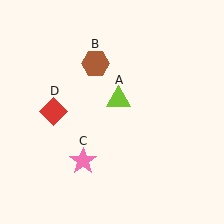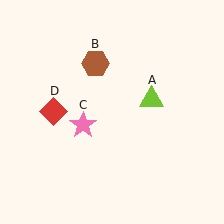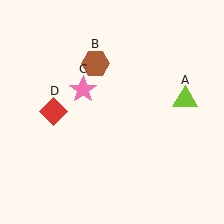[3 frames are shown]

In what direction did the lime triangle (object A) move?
The lime triangle (object A) moved right.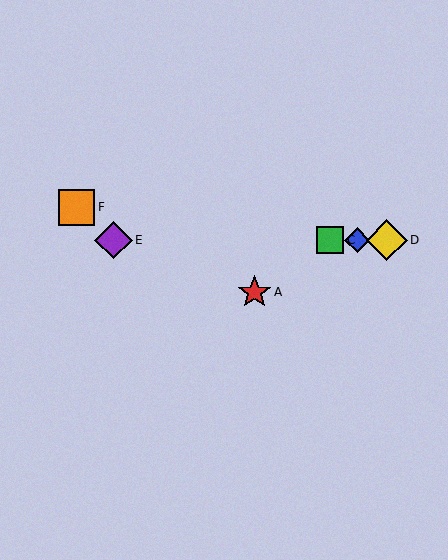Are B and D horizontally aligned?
Yes, both are at y≈240.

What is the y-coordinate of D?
Object D is at y≈240.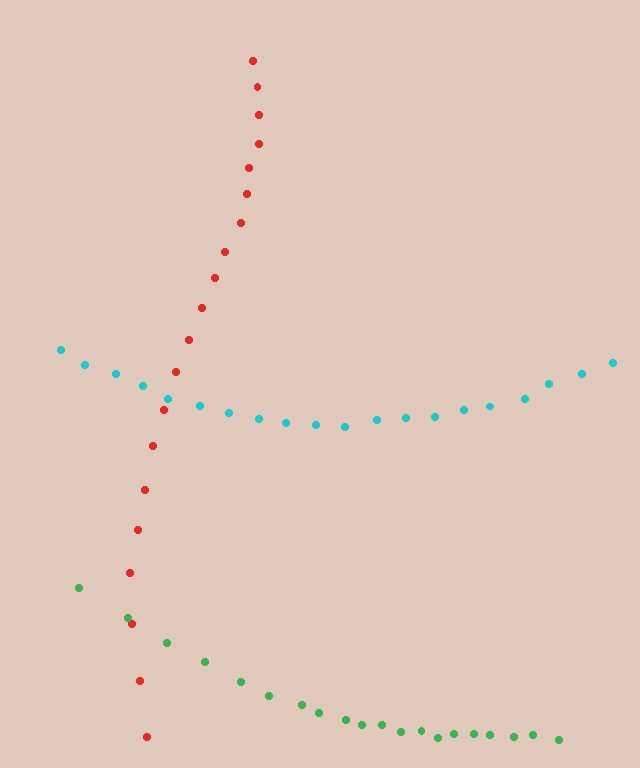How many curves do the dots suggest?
There are 3 distinct paths.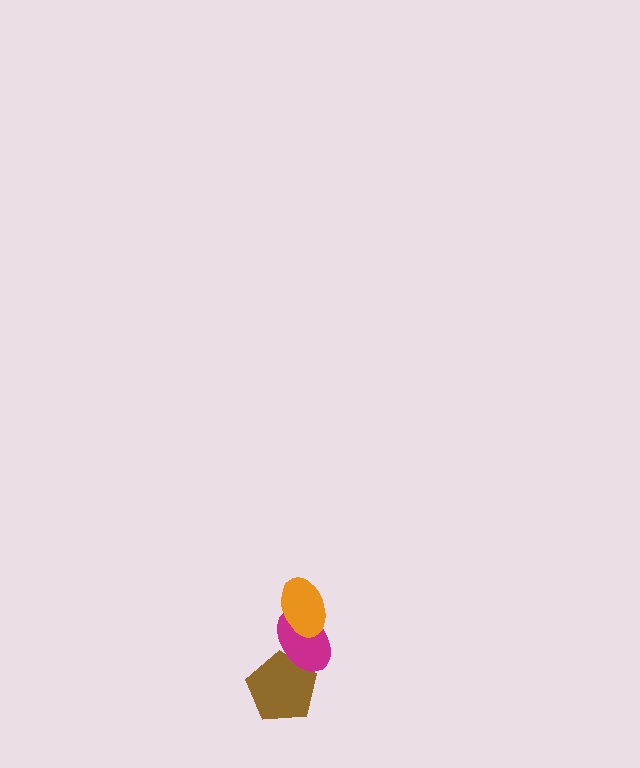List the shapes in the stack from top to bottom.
From top to bottom: the orange ellipse, the magenta ellipse, the brown pentagon.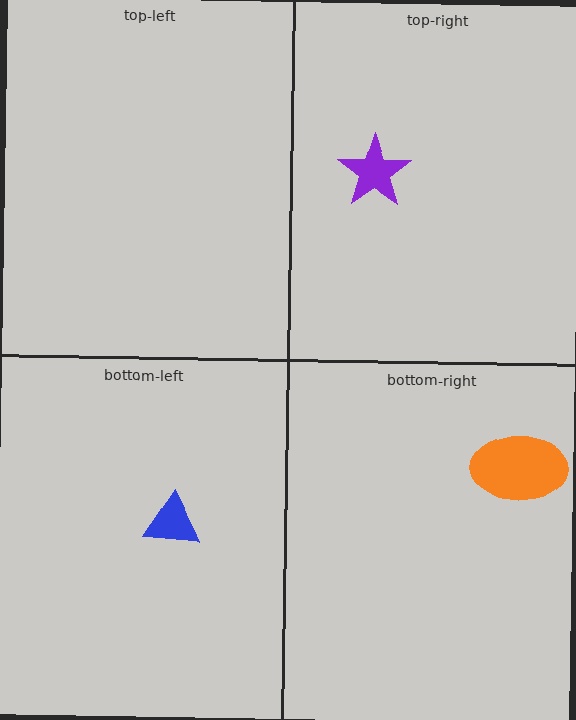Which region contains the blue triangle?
The bottom-left region.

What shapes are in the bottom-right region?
The orange ellipse.